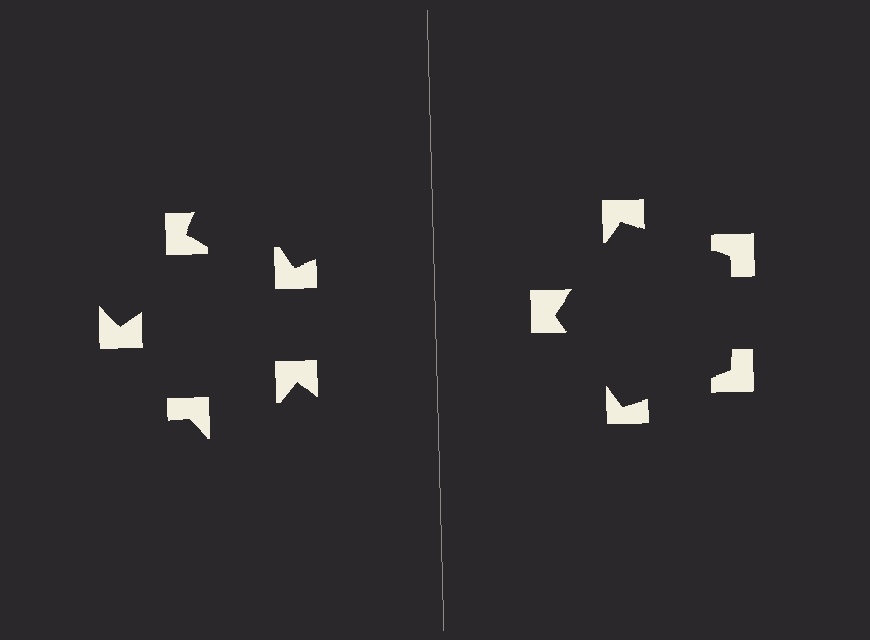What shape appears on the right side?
An illusory pentagon.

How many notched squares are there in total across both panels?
10 — 5 on each side.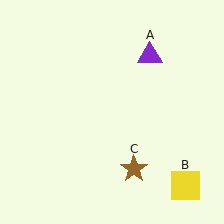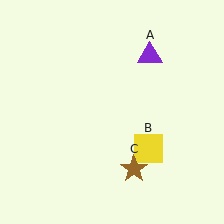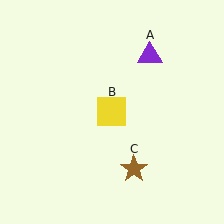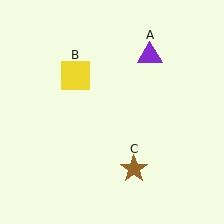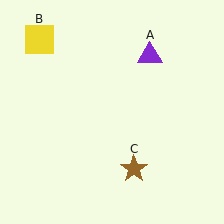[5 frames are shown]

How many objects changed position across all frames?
1 object changed position: yellow square (object B).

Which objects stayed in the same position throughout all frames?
Purple triangle (object A) and brown star (object C) remained stationary.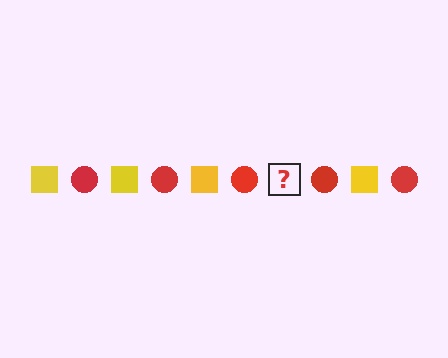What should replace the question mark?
The question mark should be replaced with a yellow square.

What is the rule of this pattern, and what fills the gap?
The rule is that the pattern alternates between yellow square and red circle. The gap should be filled with a yellow square.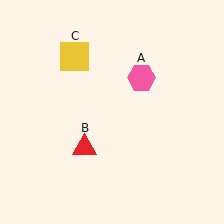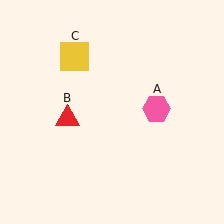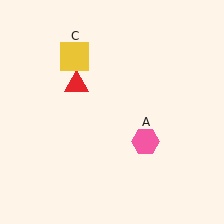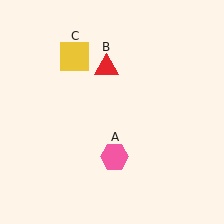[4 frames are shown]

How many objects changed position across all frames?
2 objects changed position: pink hexagon (object A), red triangle (object B).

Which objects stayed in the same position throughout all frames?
Yellow square (object C) remained stationary.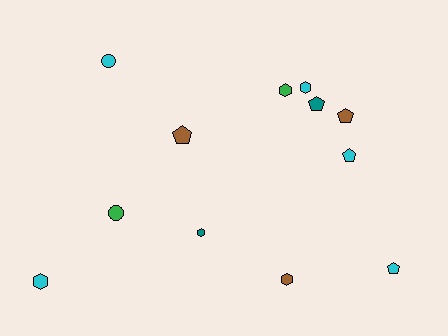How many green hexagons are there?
There is 1 green hexagon.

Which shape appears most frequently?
Pentagon, with 5 objects.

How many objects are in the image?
There are 12 objects.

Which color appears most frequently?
Cyan, with 5 objects.